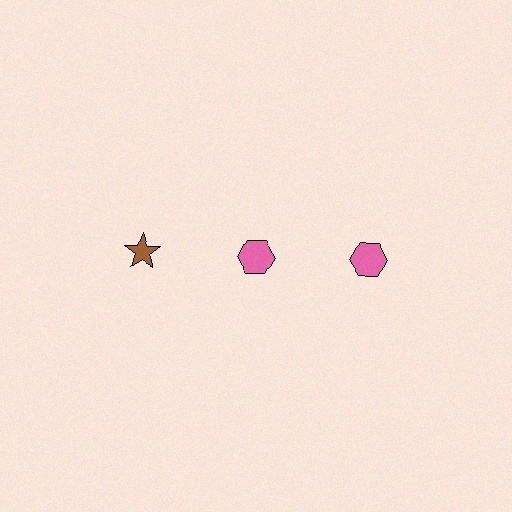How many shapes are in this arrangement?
There are 3 shapes arranged in a grid pattern.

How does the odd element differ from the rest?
It differs in both color (brown instead of pink) and shape (star instead of hexagon).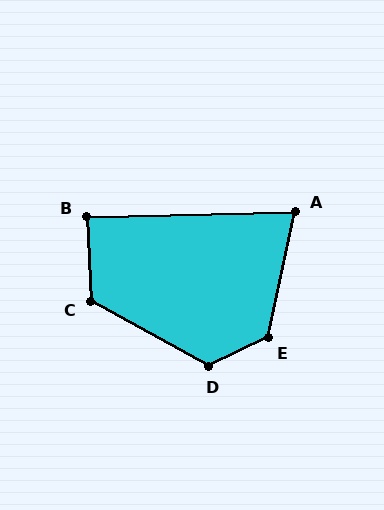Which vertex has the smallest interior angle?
A, at approximately 76 degrees.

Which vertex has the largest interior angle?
E, at approximately 128 degrees.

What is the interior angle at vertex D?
Approximately 126 degrees (obtuse).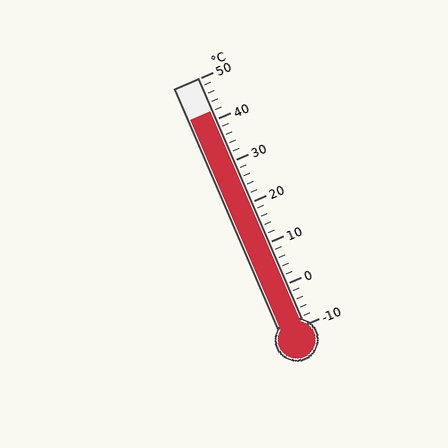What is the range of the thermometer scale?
The thermometer scale ranges from -10°C to 50°C.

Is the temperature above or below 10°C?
The temperature is above 10°C.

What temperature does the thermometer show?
The thermometer shows approximately 42°C.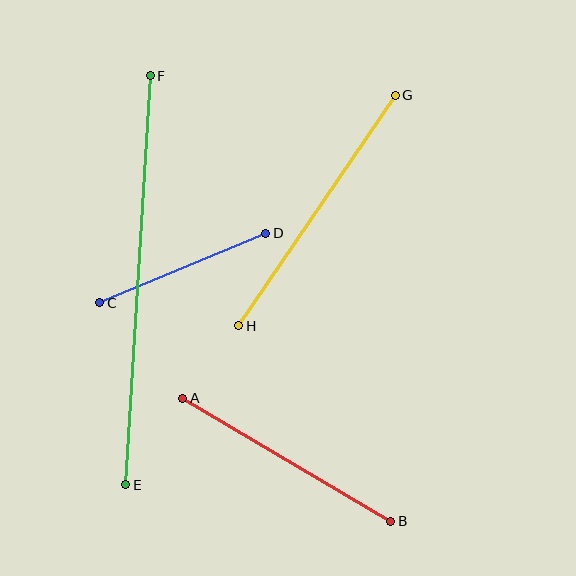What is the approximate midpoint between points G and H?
The midpoint is at approximately (317, 211) pixels.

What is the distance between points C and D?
The distance is approximately 180 pixels.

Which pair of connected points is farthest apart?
Points E and F are farthest apart.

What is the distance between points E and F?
The distance is approximately 410 pixels.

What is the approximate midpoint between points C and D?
The midpoint is at approximately (183, 268) pixels.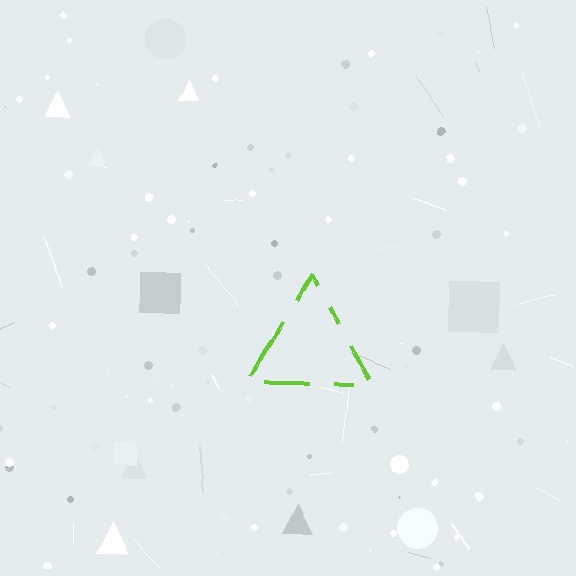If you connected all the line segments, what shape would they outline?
They would outline a triangle.